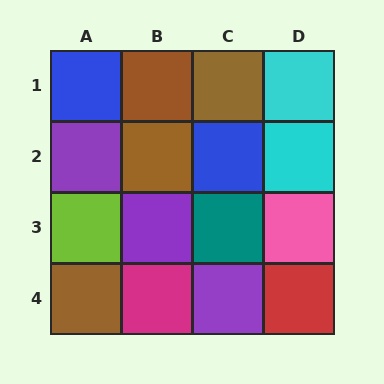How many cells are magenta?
1 cell is magenta.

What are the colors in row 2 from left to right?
Purple, brown, blue, cyan.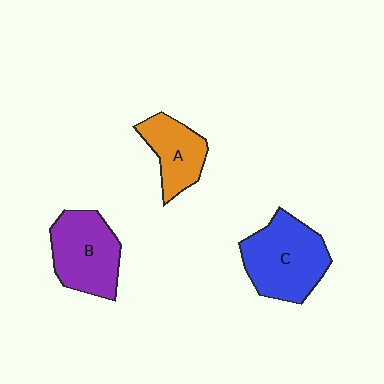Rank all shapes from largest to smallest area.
From largest to smallest: C (blue), B (purple), A (orange).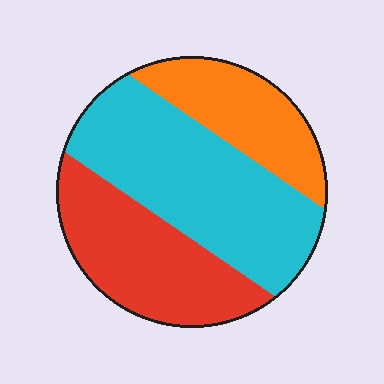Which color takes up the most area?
Cyan, at roughly 45%.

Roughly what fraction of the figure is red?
Red covers around 30% of the figure.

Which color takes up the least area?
Orange, at roughly 20%.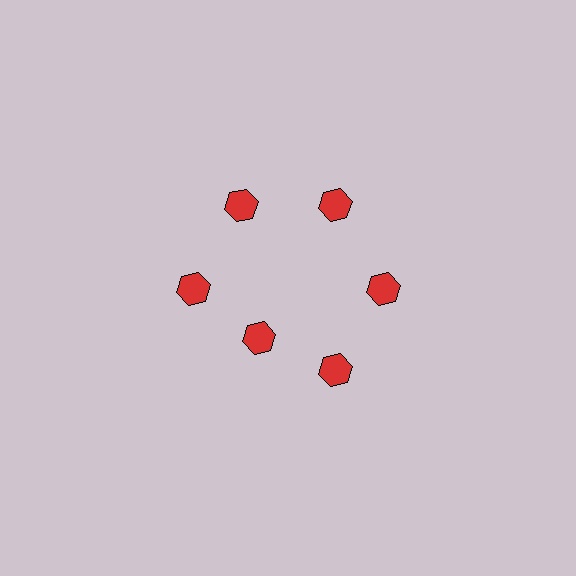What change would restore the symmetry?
The symmetry would be restored by moving it outward, back onto the ring so that all 6 hexagons sit at equal angles and equal distance from the center.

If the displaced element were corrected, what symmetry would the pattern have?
It would have 6-fold rotational symmetry — the pattern would map onto itself every 60 degrees.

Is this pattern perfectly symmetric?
No. The 6 red hexagons are arranged in a ring, but one element near the 7 o'clock position is pulled inward toward the center, breaking the 6-fold rotational symmetry.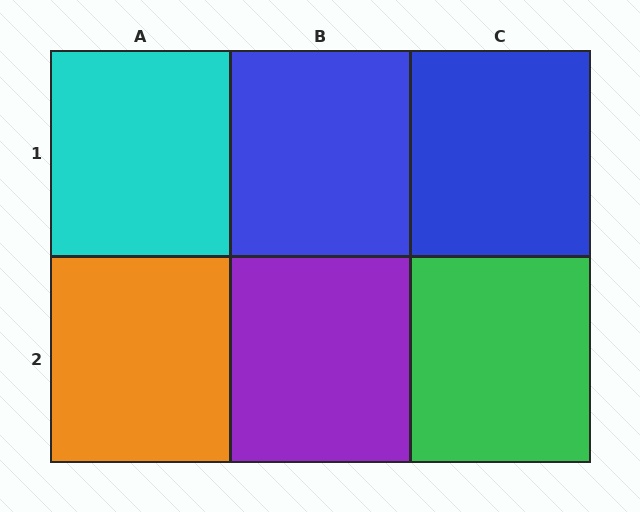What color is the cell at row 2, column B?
Purple.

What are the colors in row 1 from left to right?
Cyan, blue, blue.